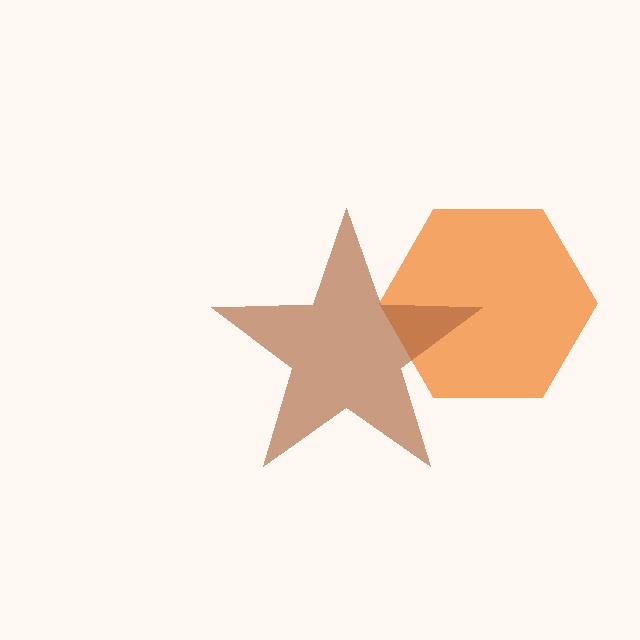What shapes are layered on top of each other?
The layered shapes are: an orange hexagon, a brown star.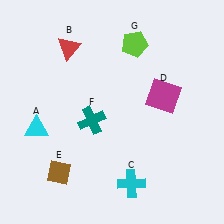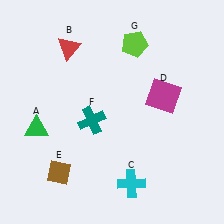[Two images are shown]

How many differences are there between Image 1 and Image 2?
There is 1 difference between the two images.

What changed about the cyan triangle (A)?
In Image 1, A is cyan. In Image 2, it changed to green.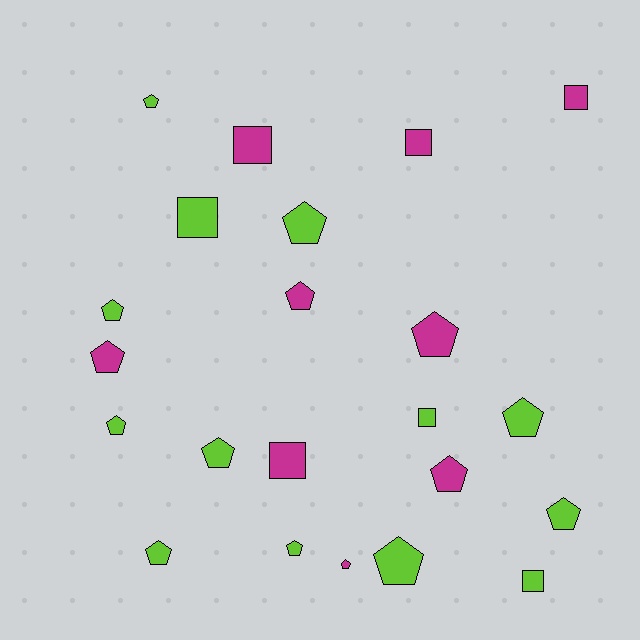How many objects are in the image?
There are 22 objects.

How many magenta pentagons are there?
There are 5 magenta pentagons.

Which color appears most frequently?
Lime, with 13 objects.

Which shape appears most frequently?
Pentagon, with 15 objects.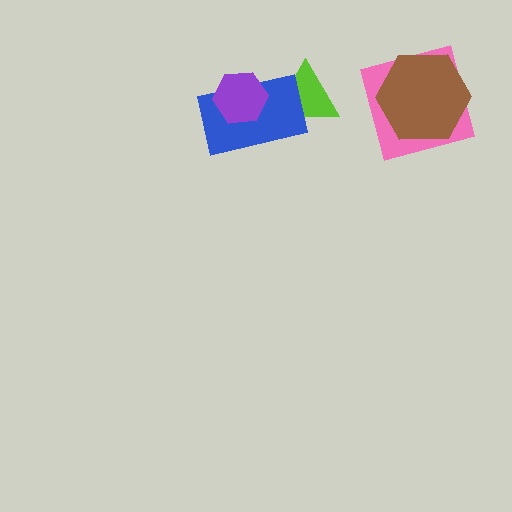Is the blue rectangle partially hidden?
Yes, it is partially covered by another shape.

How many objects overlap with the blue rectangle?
2 objects overlap with the blue rectangle.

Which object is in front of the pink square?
The brown hexagon is in front of the pink square.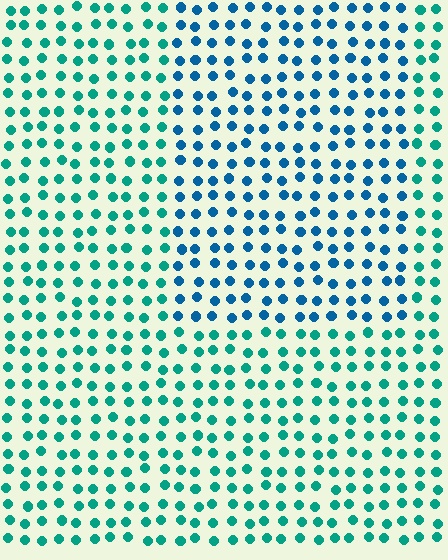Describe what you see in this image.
The image is filled with small teal elements in a uniform arrangement. A rectangle-shaped region is visible where the elements are tinted to a slightly different hue, forming a subtle color boundary.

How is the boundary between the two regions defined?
The boundary is defined purely by a slight shift in hue (about 35 degrees). Spacing, size, and orientation are identical on both sides.